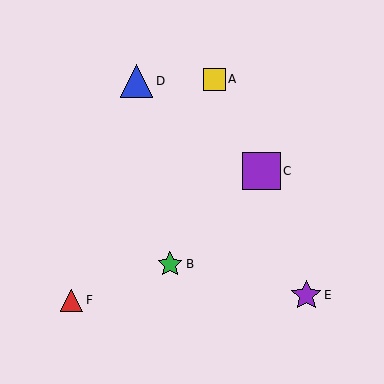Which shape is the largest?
The purple square (labeled C) is the largest.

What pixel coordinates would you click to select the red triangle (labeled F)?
Click at (72, 300) to select the red triangle F.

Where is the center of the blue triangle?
The center of the blue triangle is at (137, 81).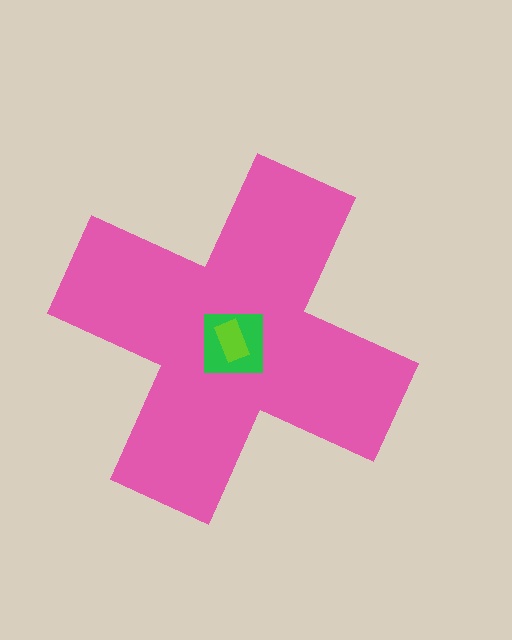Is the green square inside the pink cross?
Yes.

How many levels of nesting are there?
3.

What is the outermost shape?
The pink cross.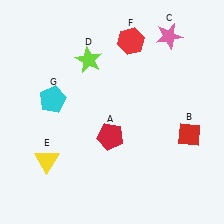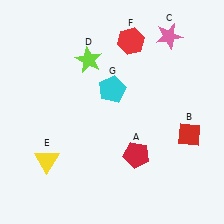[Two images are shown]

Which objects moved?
The objects that moved are: the red pentagon (A), the cyan pentagon (G).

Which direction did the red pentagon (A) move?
The red pentagon (A) moved right.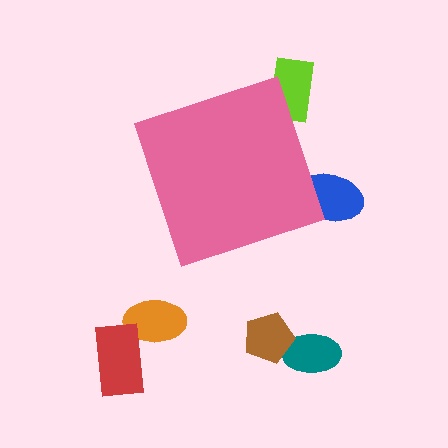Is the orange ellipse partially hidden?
No, the orange ellipse is fully visible.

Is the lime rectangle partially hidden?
Yes, the lime rectangle is partially hidden behind the pink diamond.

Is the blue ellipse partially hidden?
Yes, the blue ellipse is partially hidden behind the pink diamond.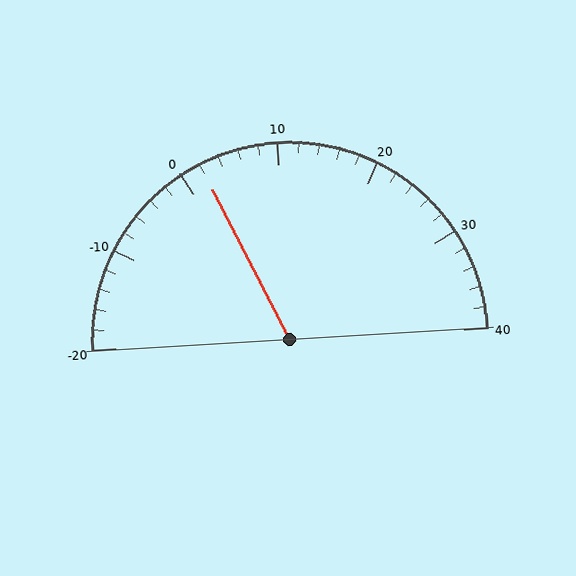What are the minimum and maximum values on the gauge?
The gauge ranges from -20 to 40.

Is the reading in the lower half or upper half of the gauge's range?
The reading is in the lower half of the range (-20 to 40).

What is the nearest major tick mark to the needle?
The nearest major tick mark is 0.